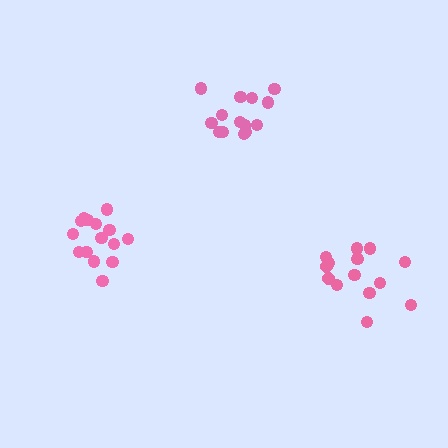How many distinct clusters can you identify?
There are 3 distinct clusters.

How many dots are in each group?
Group 1: 14 dots, Group 2: 15 dots, Group 3: 15 dots (44 total).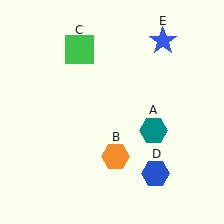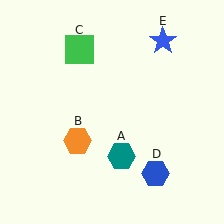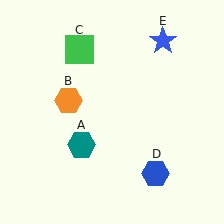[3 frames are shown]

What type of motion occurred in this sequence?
The teal hexagon (object A), orange hexagon (object B) rotated clockwise around the center of the scene.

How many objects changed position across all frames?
2 objects changed position: teal hexagon (object A), orange hexagon (object B).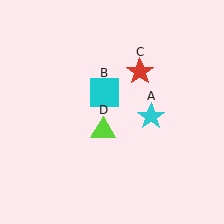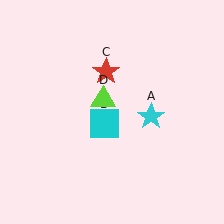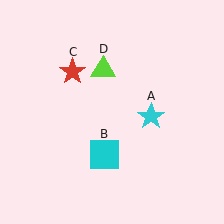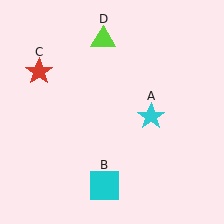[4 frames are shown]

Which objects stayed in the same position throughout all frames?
Cyan star (object A) remained stationary.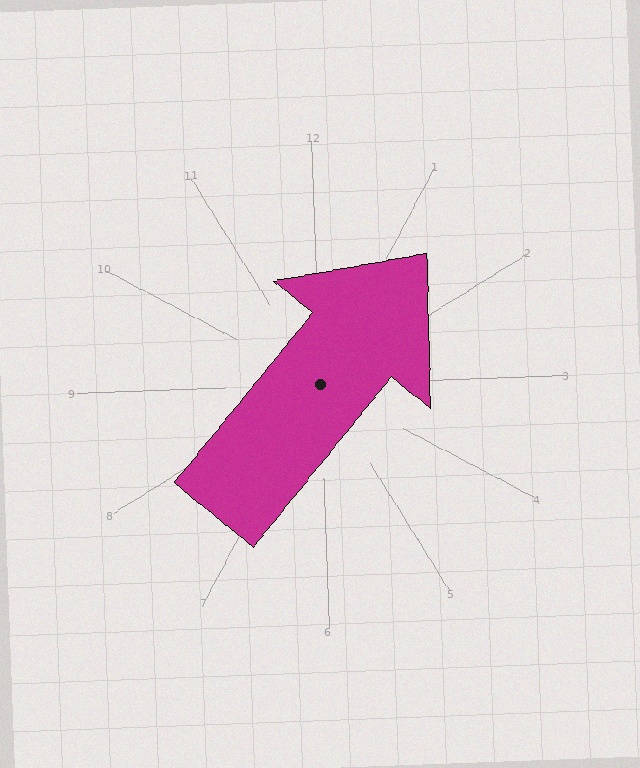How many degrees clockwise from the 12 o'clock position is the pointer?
Approximately 41 degrees.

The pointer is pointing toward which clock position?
Roughly 1 o'clock.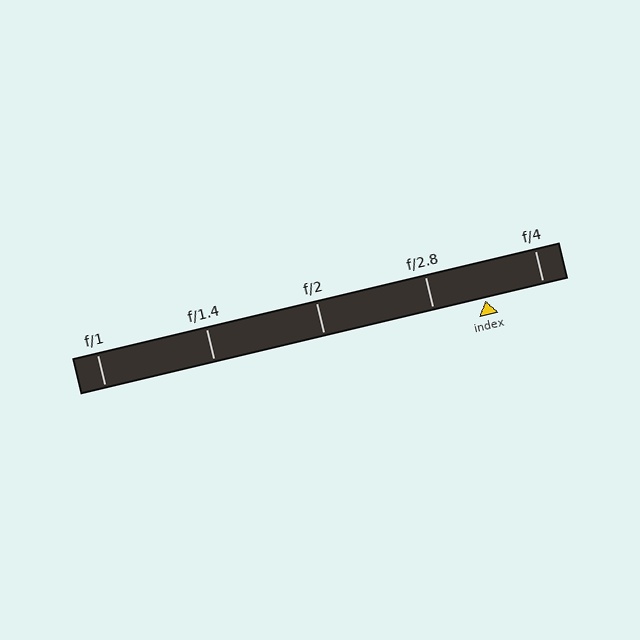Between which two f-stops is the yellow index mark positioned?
The index mark is between f/2.8 and f/4.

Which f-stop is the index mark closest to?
The index mark is closest to f/2.8.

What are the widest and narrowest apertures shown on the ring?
The widest aperture shown is f/1 and the narrowest is f/4.